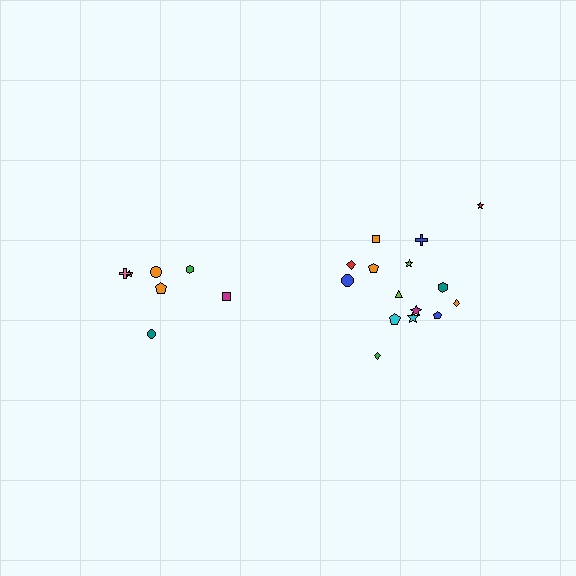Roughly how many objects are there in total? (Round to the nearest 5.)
Roughly 20 objects in total.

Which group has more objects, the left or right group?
The right group.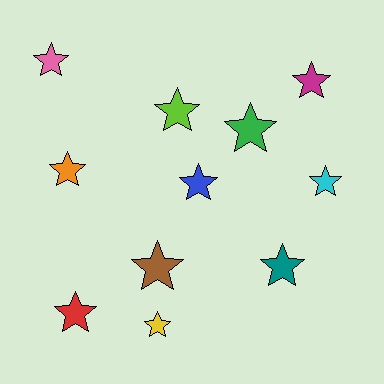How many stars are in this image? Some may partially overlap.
There are 11 stars.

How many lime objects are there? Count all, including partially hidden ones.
There is 1 lime object.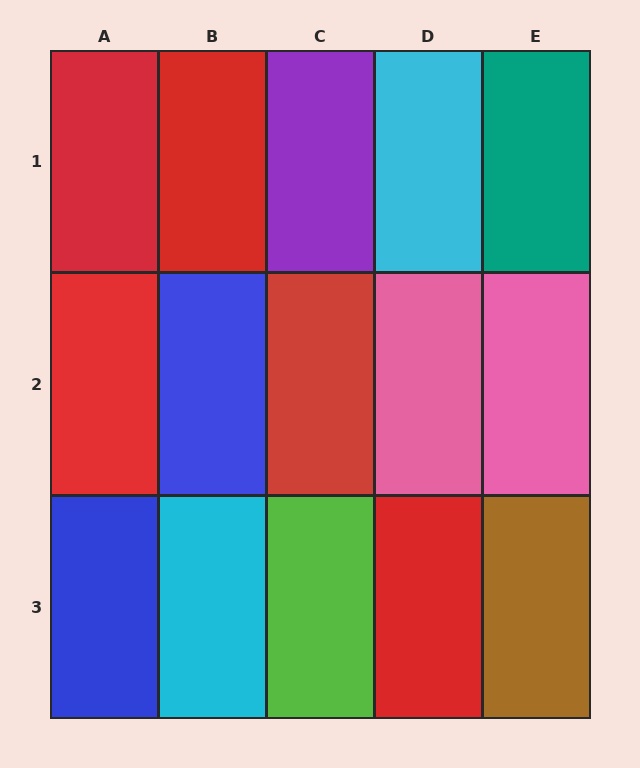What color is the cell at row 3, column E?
Brown.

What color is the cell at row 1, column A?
Red.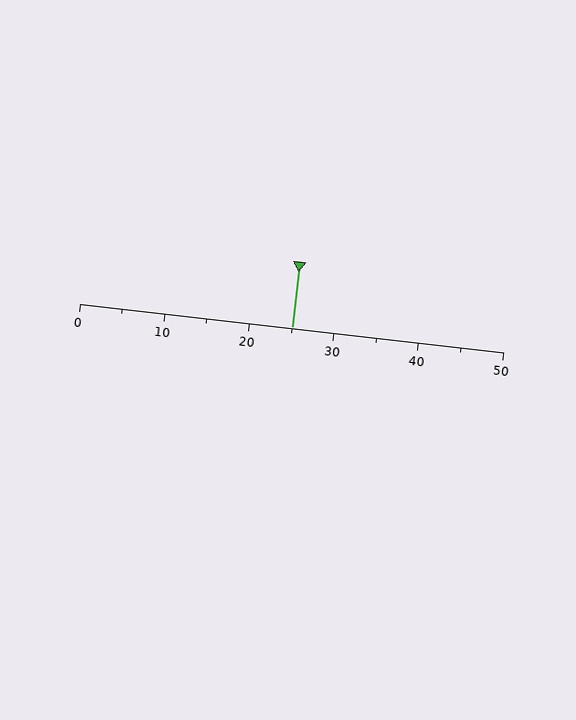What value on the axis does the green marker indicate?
The marker indicates approximately 25.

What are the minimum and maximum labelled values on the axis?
The axis runs from 0 to 50.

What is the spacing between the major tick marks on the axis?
The major ticks are spaced 10 apart.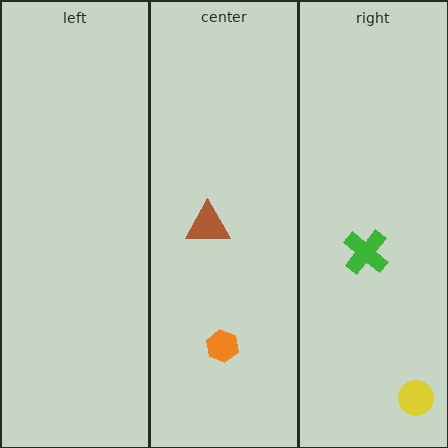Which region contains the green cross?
The right region.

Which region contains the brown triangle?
The center region.